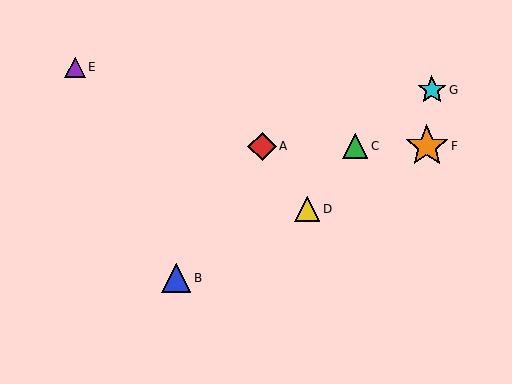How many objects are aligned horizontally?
3 objects (A, C, F) are aligned horizontally.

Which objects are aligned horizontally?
Objects A, C, F are aligned horizontally.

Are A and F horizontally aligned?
Yes, both are at y≈146.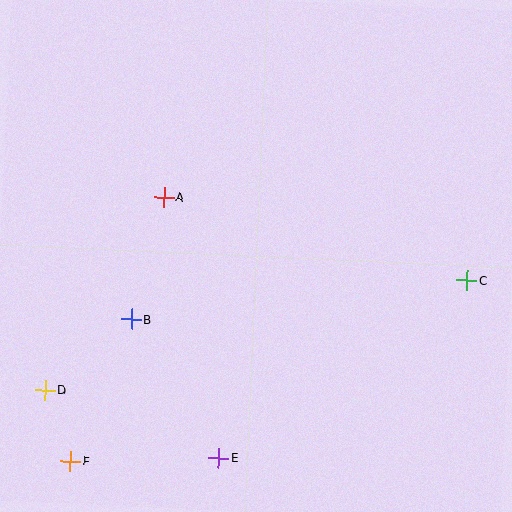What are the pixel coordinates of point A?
Point A is at (164, 197).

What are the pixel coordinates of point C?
Point C is at (467, 280).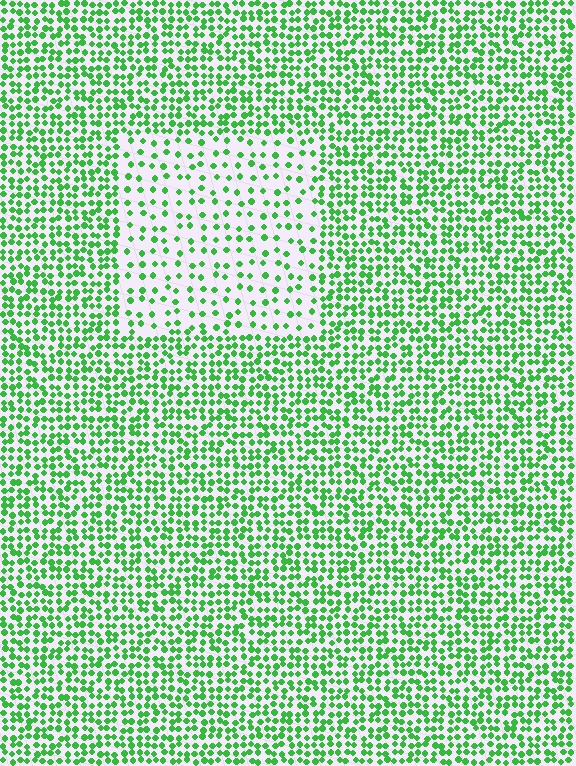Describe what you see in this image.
The image contains small green elements arranged at two different densities. A rectangle-shaped region is visible where the elements are less densely packed than the surrounding area.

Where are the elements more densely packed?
The elements are more densely packed outside the rectangle boundary.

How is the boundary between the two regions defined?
The boundary is defined by a change in element density (approximately 2.4x ratio). All elements are the same color, size, and shape.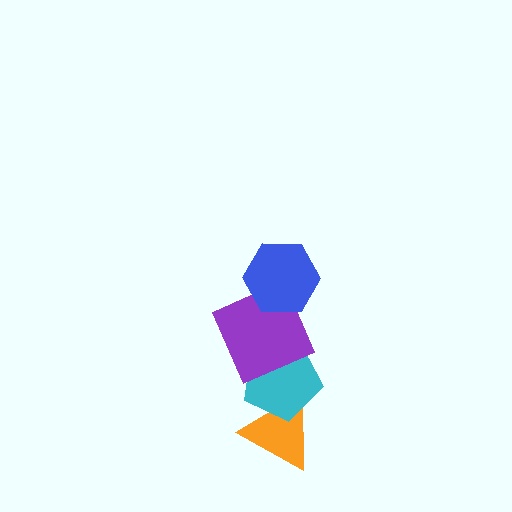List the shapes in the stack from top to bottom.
From top to bottom: the blue hexagon, the purple square, the cyan pentagon, the orange triangle.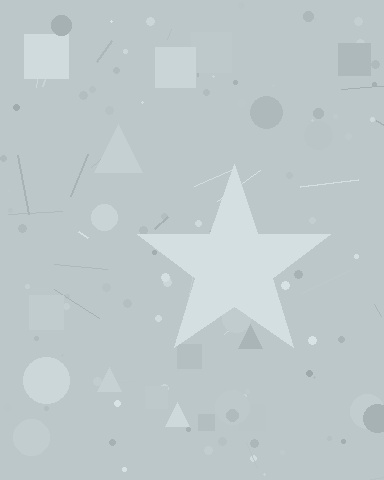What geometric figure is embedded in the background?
A star is embedded in the background.